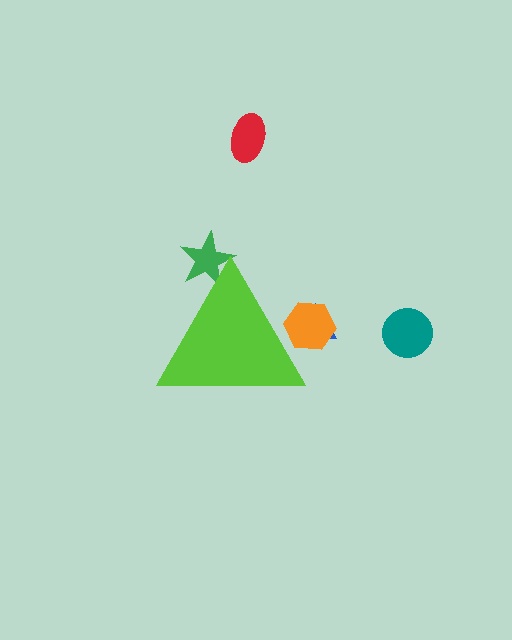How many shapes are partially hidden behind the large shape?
3 shapes are partially hidden.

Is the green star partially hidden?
Yes, the green star is partially hidden behind the lime triangle.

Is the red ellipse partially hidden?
No, the red ellipse is fully visible.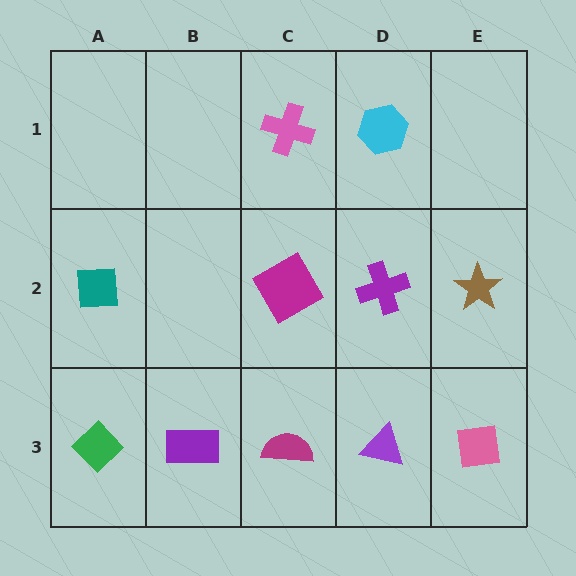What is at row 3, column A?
A green diamond.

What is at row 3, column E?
A pink square.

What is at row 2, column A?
A teal square.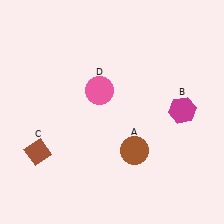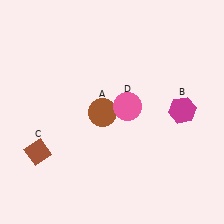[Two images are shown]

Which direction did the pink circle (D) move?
The pink circle (D) moved right.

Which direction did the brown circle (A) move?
The brown circle (A) moved up.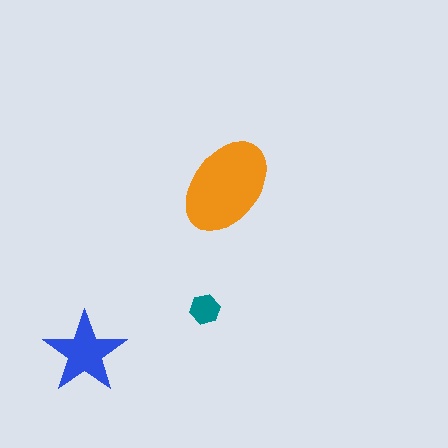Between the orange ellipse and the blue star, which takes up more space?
The orange ellipse.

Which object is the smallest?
The teal hexagon.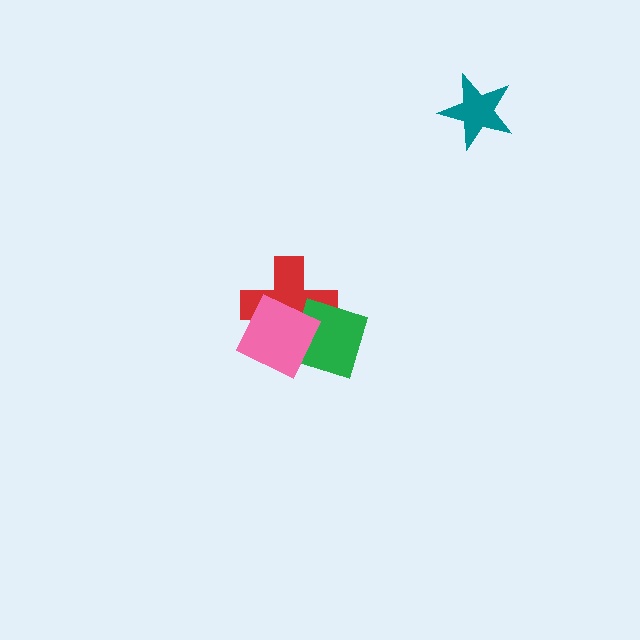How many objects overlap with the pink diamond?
2 objects overlap with the pink diamond.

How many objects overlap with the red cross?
2 objects overlap with the red cross.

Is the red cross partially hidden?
Yes, it is partially covered by another shape.